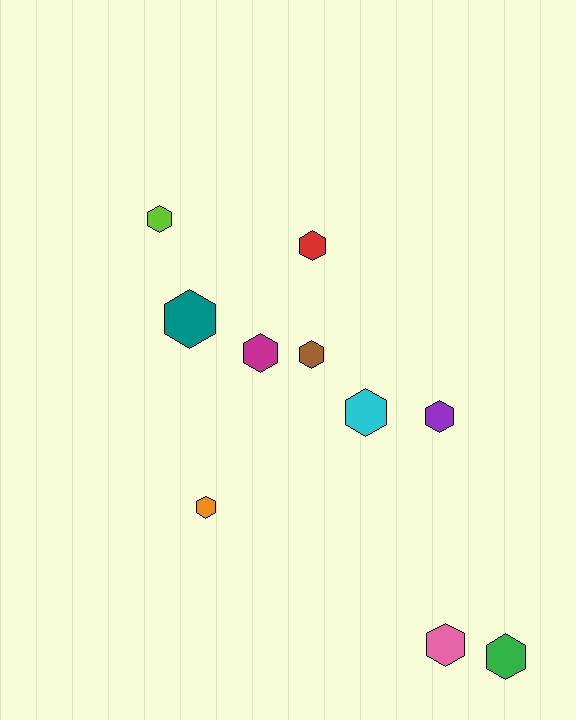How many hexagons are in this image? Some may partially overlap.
There are 10 hexagons.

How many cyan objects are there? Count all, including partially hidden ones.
There is 1 cyan object.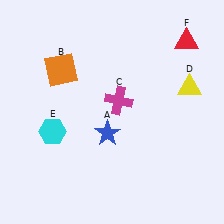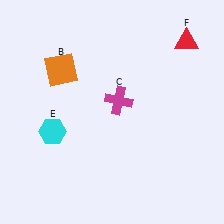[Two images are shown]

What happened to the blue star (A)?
The blue star (A) was removed in Image 2. It was in the bottom-left area of Image 1.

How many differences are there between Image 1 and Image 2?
There are 2 differences between the two images.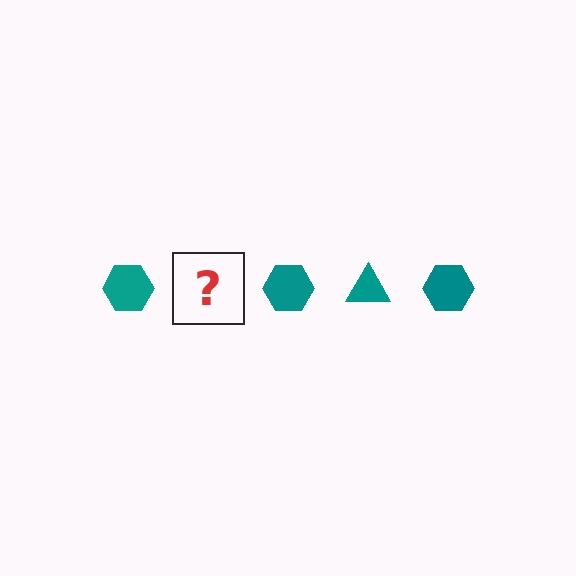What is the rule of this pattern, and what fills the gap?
The rule is that the pattern cycles through hexagon, triangle shapes in teal. The gap should be filled with a teal triangle.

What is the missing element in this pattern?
The missing element is a teal triangle.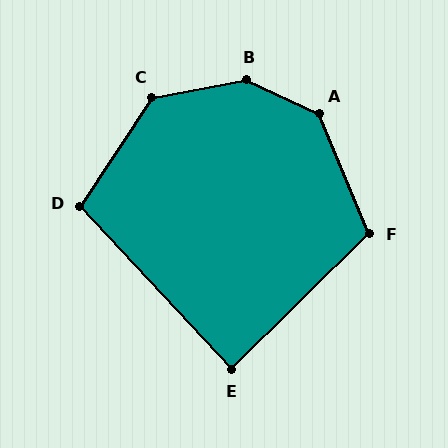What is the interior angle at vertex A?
Approximately 138 degrees (obtuse).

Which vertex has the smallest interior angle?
E, at approximately 88 degrees.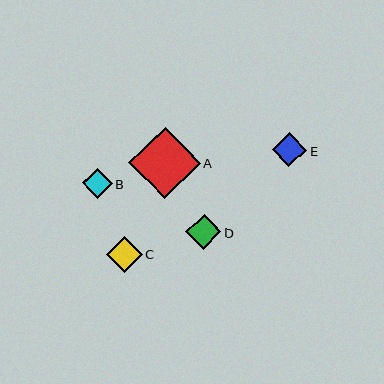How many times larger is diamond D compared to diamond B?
Diamond D is approximately 1.2 times the size of diamond B.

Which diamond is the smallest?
Diamond B is the smallest with a size of approximately 30 pixels.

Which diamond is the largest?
Diamond A is the largest with a size of approximately 72 pixels.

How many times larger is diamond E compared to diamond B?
Diamond E is approximately 1.1 times the size of diamond B.